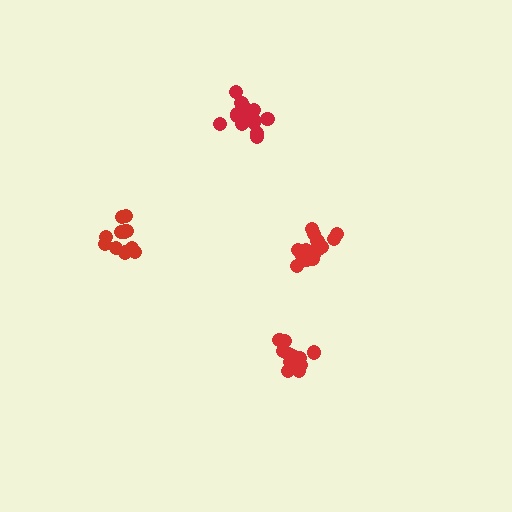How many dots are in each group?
Group 1: 15 dots, Group 2: 16 dots, Group 3: 11 dots, Group 4: 13 dots (55 total).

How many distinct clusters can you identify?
There are 4 distinct clusters.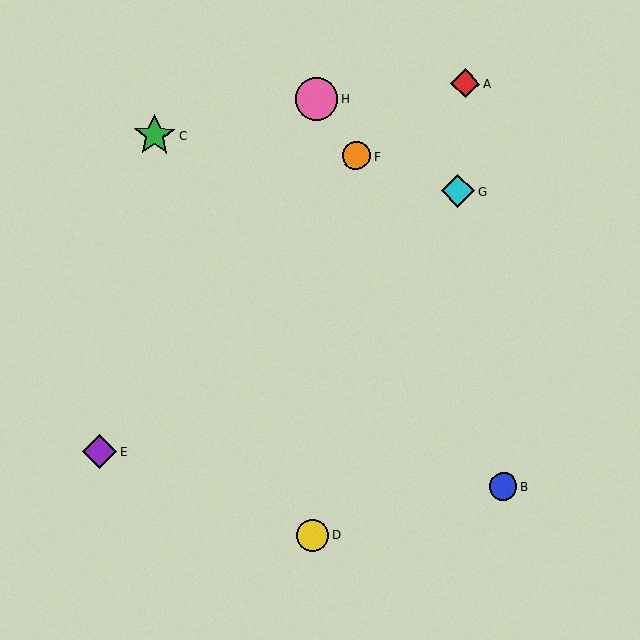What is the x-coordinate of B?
Object B is at x≈504.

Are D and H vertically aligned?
Yes, both are at x≈313.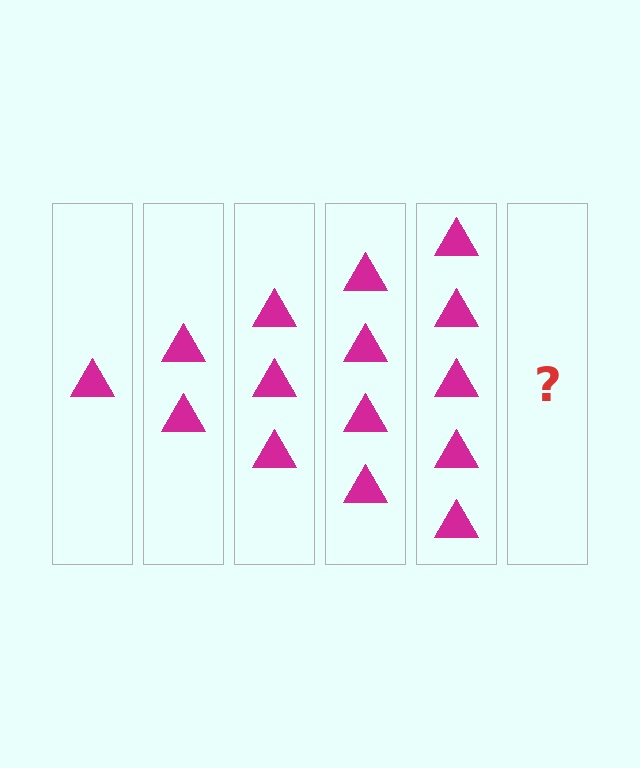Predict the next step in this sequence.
The next step is 6 triangles.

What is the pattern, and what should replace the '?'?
The pattern is that each step adds one more triangle. The '?' should be 6 triangles.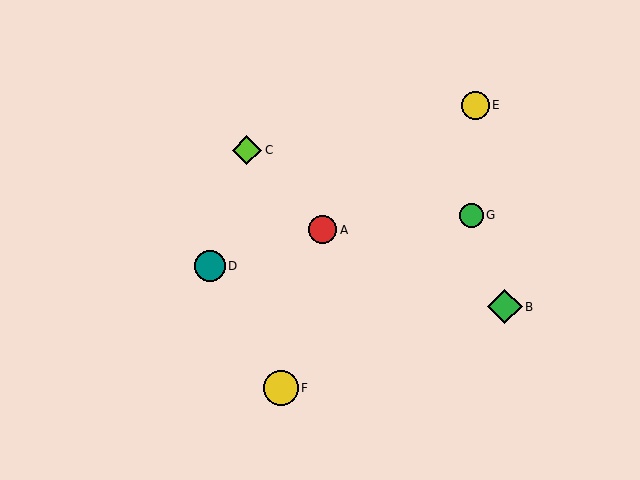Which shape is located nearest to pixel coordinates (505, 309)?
The green diamond (labeled B) at (505, 307) is nearest to that location.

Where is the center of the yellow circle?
The center of the yellow circle is at (281, 388).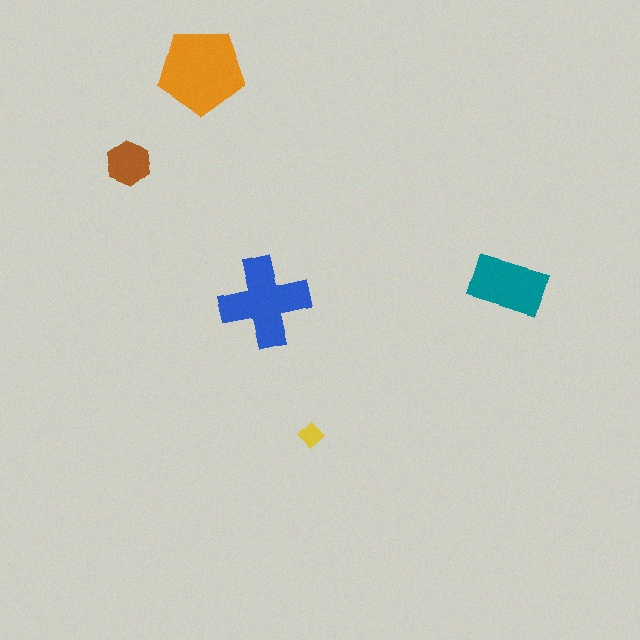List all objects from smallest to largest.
The yellow diamond, the brown hexagon, the teal rectangle, the blue cross, the orange pentagon.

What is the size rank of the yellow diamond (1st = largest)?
5th.